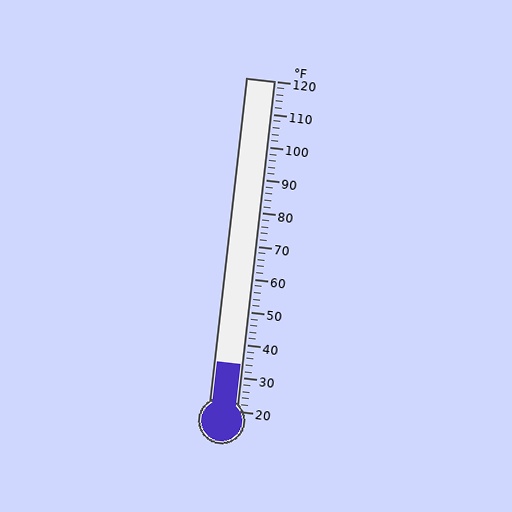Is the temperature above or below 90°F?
The temperature is below 90°F.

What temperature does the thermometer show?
The thermometer shows approximately 34°F.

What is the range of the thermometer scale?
The thermometer scale ranges from 20°F to 120°F.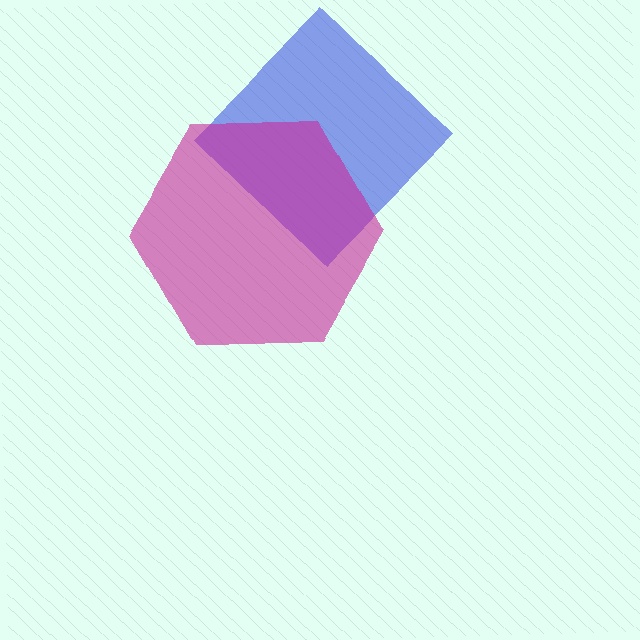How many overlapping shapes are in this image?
There are 2 overlapping shapes in the image.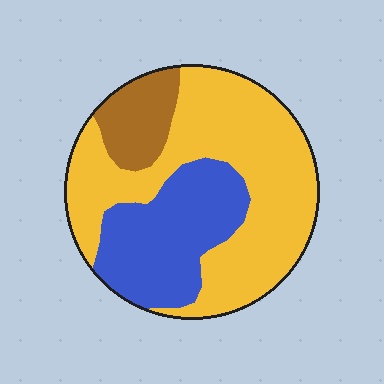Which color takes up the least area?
Brown, at roughly 10%.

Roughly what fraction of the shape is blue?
Blue covers roughly 30% of the shape.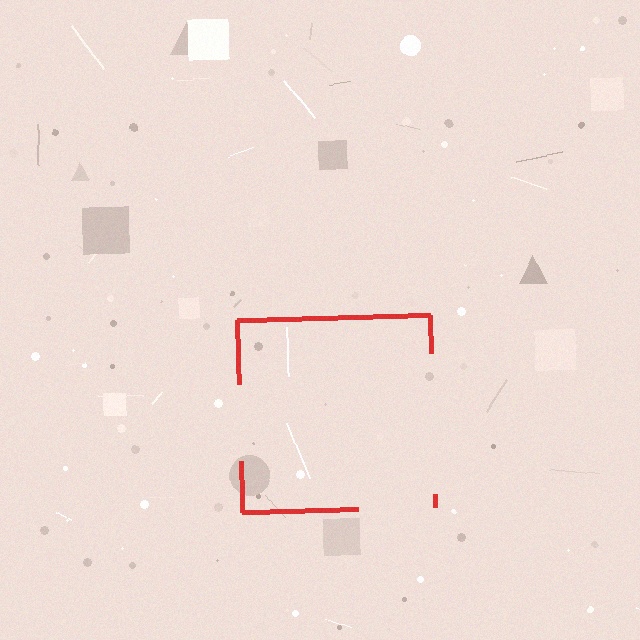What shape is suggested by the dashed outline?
The dashed outline suggests a square.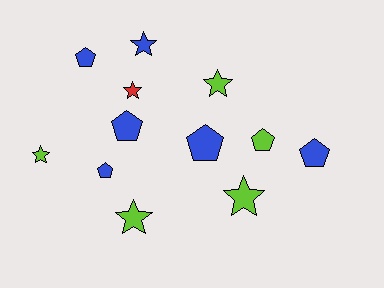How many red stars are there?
There is 1 red star.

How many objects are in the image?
There are 12 objects.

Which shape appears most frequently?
Star, with 6 objects.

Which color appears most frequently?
Blue, with 6 objects.